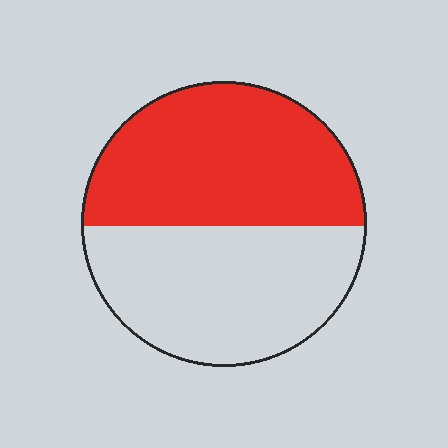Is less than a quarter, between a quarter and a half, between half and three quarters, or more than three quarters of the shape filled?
Between half and three quarters.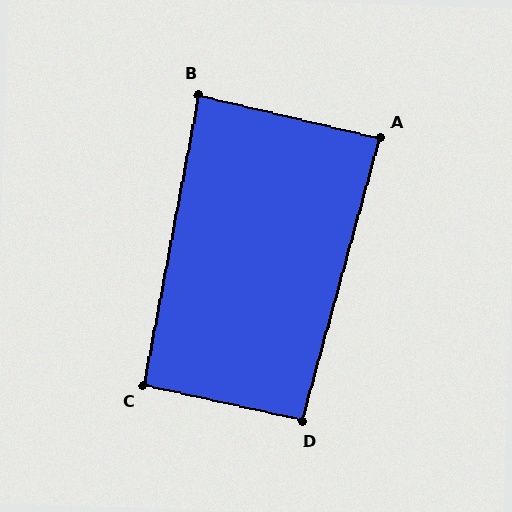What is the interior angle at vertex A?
Approximately 88 degrees (approximately right).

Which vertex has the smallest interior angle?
B, at approximately 87 degrees.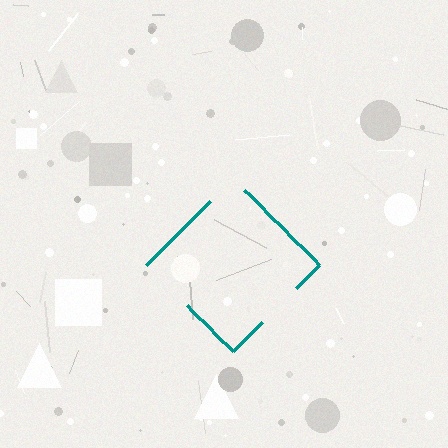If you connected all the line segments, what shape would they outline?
They would outline a diamond.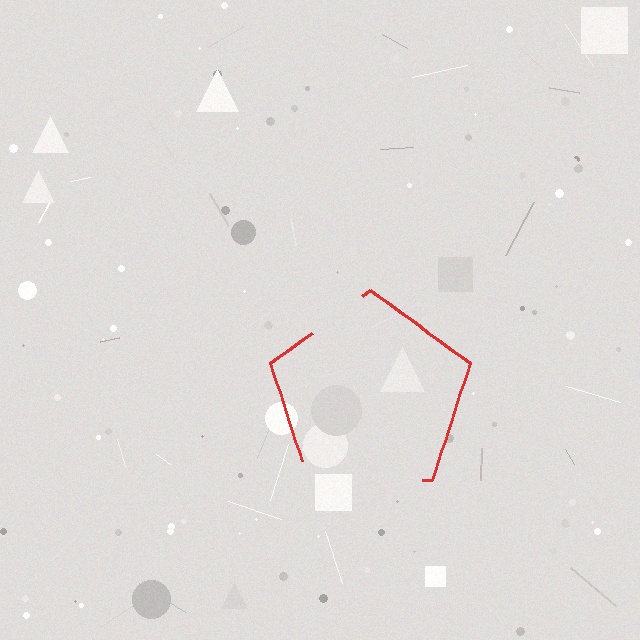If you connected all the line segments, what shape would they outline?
They would outline a pentagon.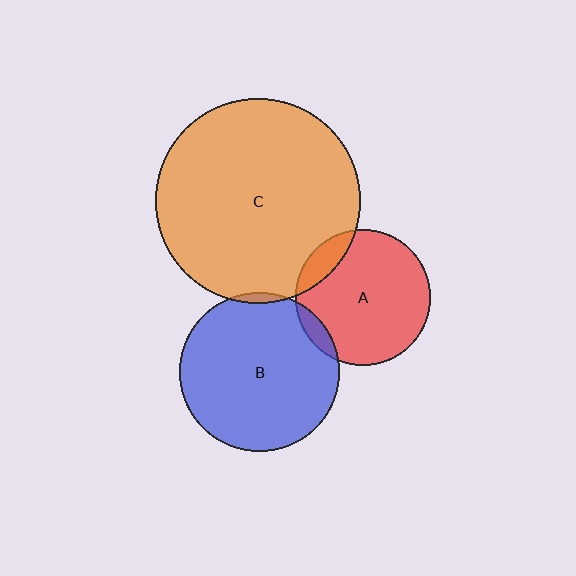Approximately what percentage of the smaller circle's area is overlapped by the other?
Approximately 10%.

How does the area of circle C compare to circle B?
Approximately 1.6 times.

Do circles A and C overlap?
Yes.